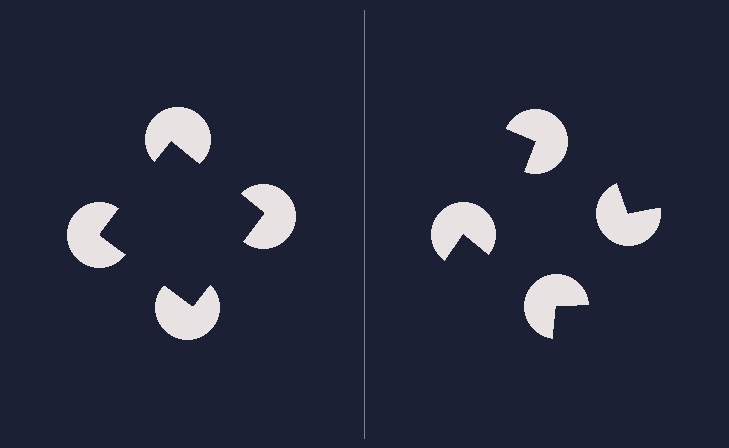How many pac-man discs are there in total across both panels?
8 — 4 on each side.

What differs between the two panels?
The pac-man discs are positioned identically on both sides; only the wedge orientations differ. On the left they align to a square; on the right they are misaligned.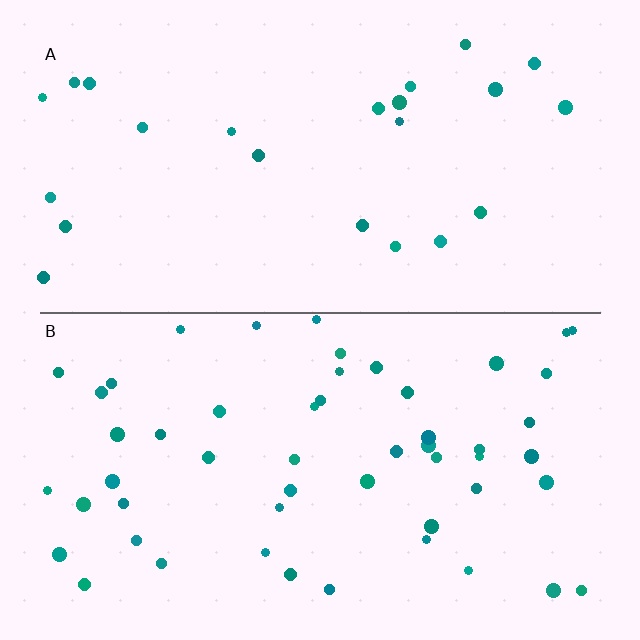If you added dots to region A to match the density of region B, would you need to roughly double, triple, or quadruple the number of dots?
Approximately double.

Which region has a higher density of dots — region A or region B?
B (the bottom).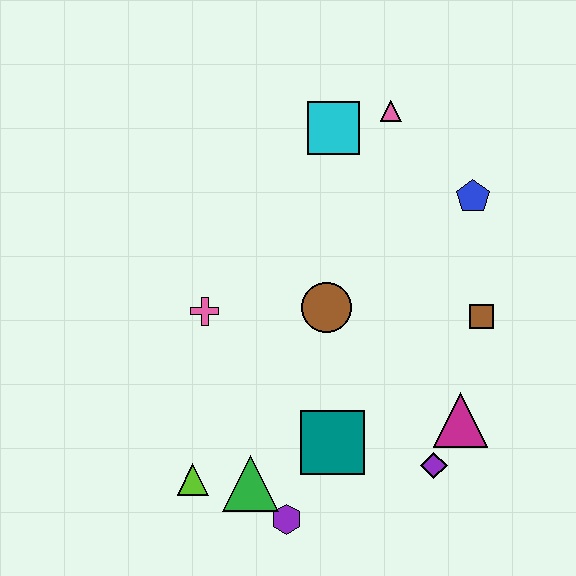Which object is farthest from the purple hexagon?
The pink triangle is farthest from the purple hexagon.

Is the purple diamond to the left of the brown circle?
No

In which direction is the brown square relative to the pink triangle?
The brown square is below the pink triangle.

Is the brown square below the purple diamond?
No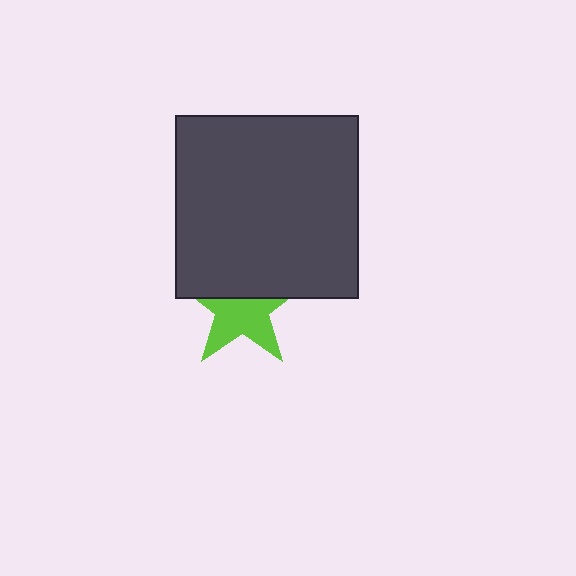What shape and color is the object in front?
The object in front is a dark gray square.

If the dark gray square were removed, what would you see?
You would see the complete lime star.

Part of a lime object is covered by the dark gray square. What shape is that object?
It is a star.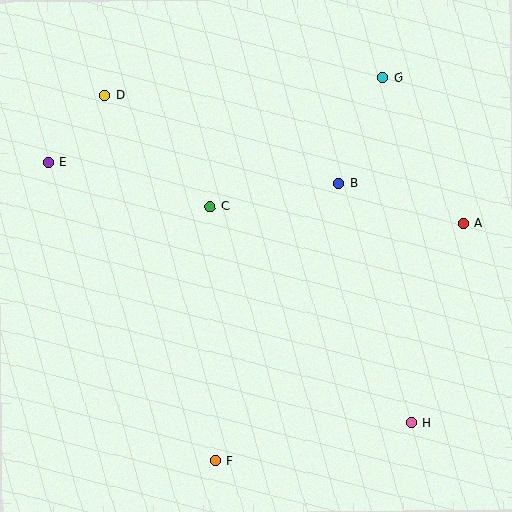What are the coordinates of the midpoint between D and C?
The midpoint between D and C is at (158, 151).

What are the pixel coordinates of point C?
Point C is at (210, 207).